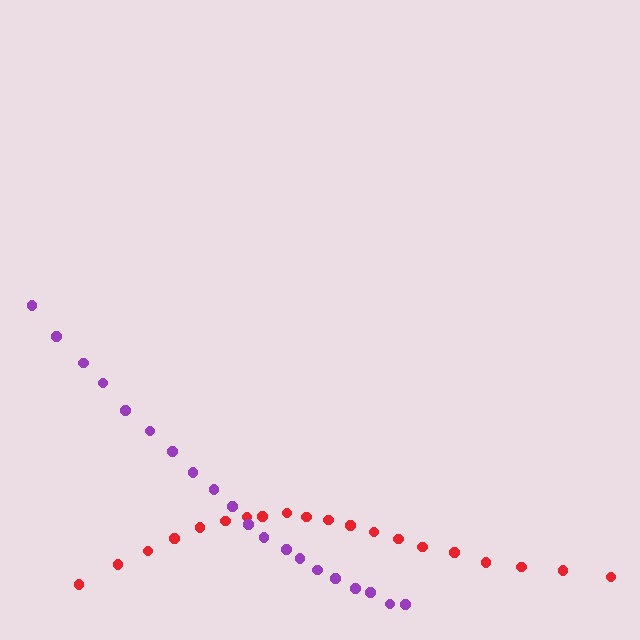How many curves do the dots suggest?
There are 2 distinct paths.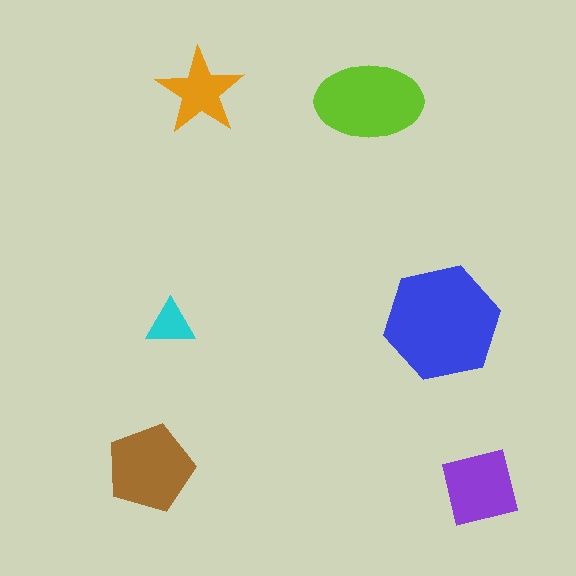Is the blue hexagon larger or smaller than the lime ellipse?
Larger.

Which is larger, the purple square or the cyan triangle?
The purple square.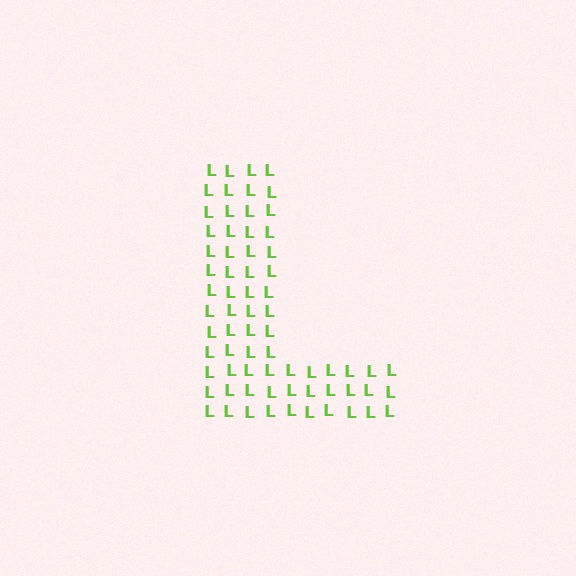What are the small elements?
The small elements are letter L's.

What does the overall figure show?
The overall figure shows the letter L.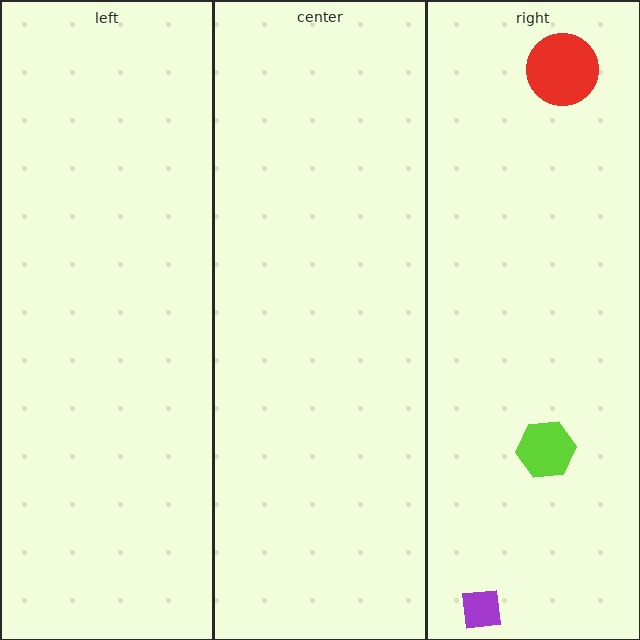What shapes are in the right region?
The lime hexagon, the purple square, the red circle.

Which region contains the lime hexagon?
The right region.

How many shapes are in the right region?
3.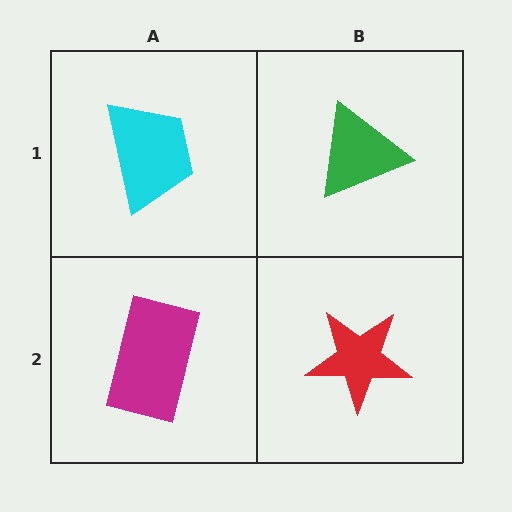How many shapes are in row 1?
2 shapes.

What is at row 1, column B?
A green triangle.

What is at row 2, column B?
A red star.